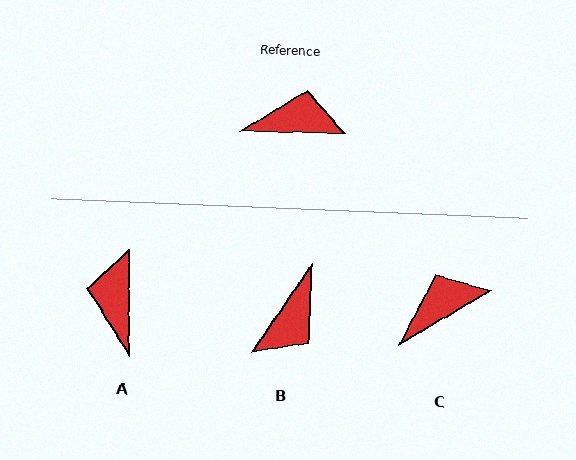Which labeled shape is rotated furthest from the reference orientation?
B, about 123 degrees away.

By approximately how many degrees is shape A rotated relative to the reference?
Approximately 92 degrees counter-clockwise.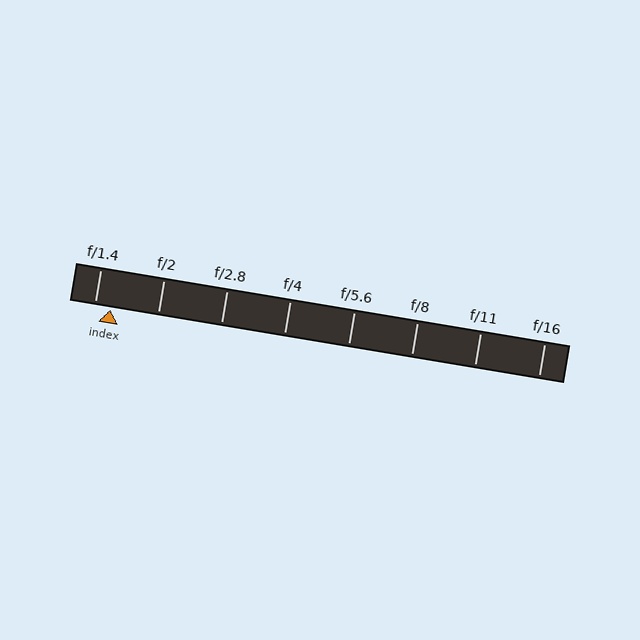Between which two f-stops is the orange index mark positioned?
The index mark is between f/1.4 and f/2.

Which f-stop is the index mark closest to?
The index mark is closest to f/1.4.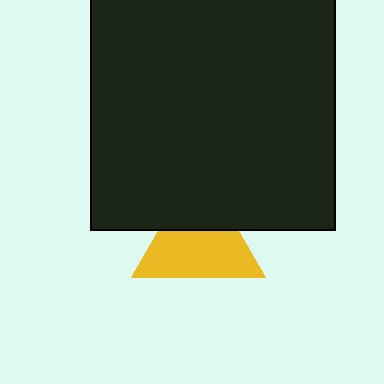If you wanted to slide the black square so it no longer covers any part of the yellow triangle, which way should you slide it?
Slide it up — that is the most direct way to separate the two shapes.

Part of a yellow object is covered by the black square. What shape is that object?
It is a triangle.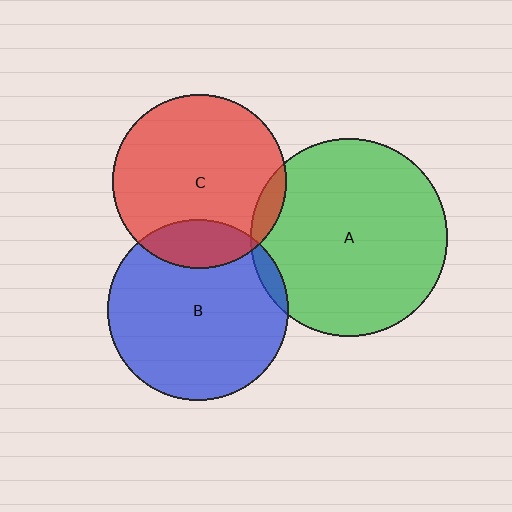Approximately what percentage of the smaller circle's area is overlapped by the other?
Approximately 5%.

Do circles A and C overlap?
Yes.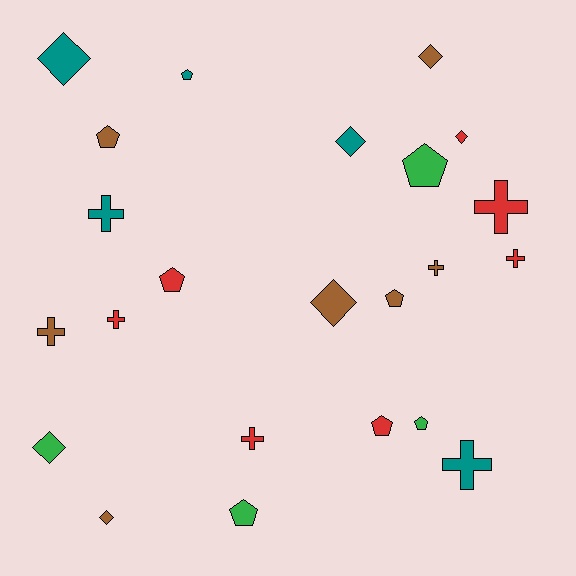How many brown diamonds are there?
There are 3 brown diamonds.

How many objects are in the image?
There are 23 objects.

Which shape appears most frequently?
Cross, with 8 objects.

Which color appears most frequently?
Brown, with 7 objects.